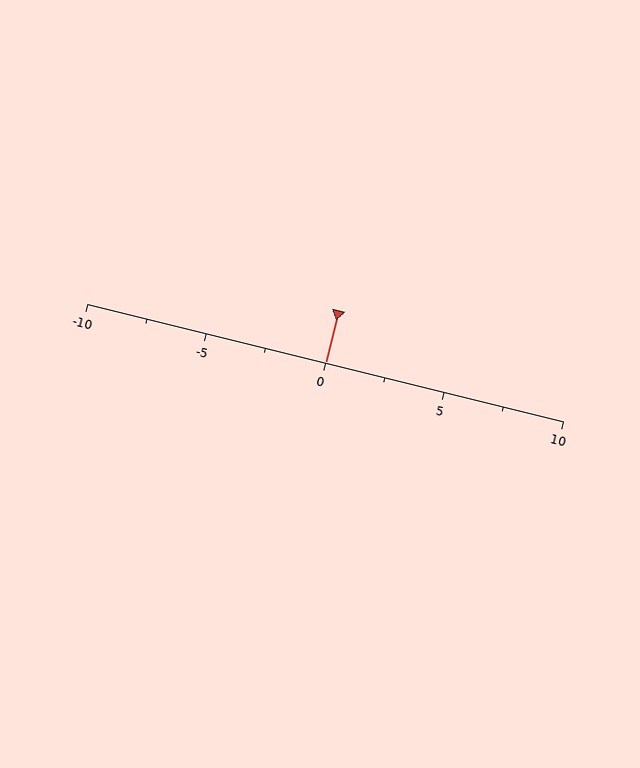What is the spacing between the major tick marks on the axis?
The major ticks are spaced 5 apart.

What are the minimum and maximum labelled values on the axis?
The axis runs from -10 to 10.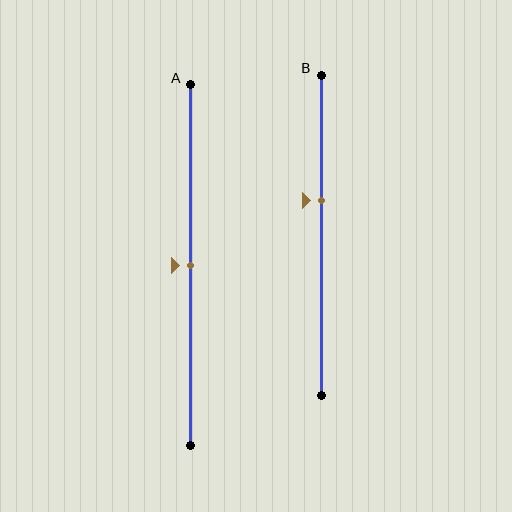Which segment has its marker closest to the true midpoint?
Segment A has its marker closest to the true midpoint.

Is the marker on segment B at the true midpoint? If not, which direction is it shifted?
No, the marker on segment B is shifted upward by about 11% of the segment length.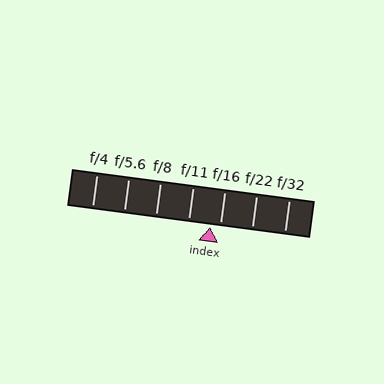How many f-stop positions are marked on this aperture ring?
There are 7 f-stop positions marked.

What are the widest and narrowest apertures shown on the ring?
The widest aperture shown is f/4 and the narrowest is f/32.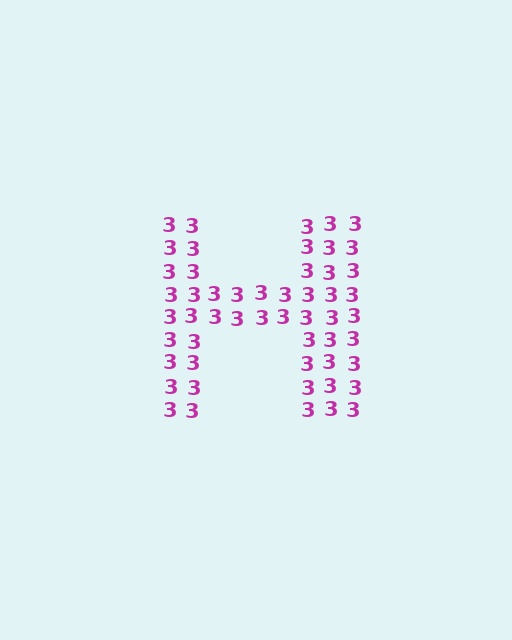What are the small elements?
The small elements are digit 3's.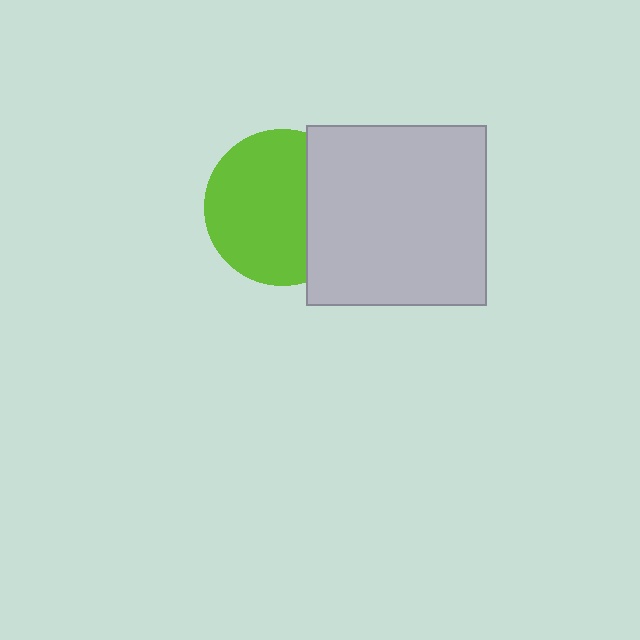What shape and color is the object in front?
The object in front is a light gray square.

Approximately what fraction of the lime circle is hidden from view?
Roughly 32% of the lime circle is hidden behind the light gray square.